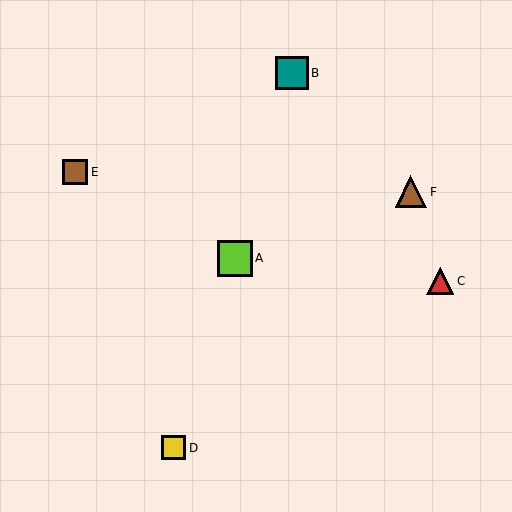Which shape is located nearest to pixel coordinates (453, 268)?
The red triangle (labeled C) at (440, 281) is nearest to that location.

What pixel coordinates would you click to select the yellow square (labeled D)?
Click at (174, 448) to select the yellow square D.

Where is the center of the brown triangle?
The center of the brown triangle is at (411, 192).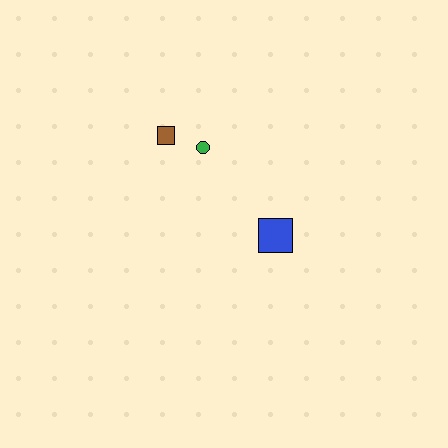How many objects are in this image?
There are 3 objects.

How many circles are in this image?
There is 1 circle.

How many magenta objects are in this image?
There are no magenta objects.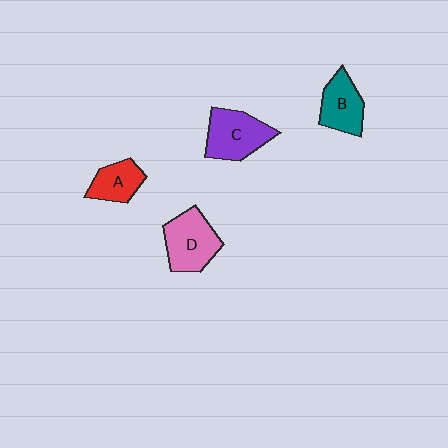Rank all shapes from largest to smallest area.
From largest to smallest: D (pink), C (purple), B (teal), A (red).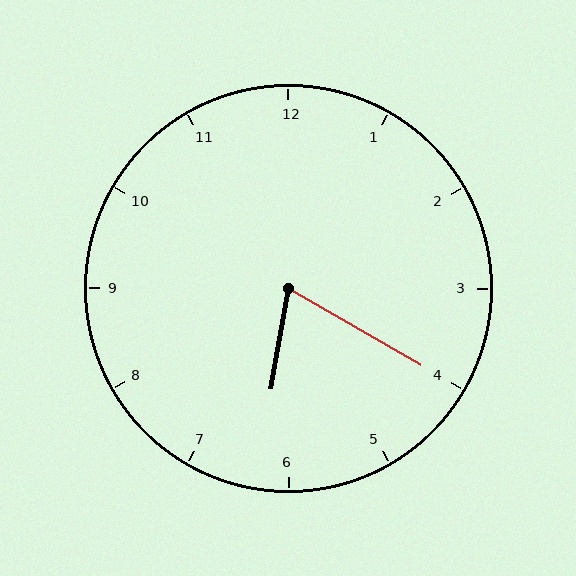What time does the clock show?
6:20.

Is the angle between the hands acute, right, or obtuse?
It is acute.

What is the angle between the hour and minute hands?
Approximately 70 degrees.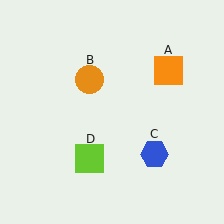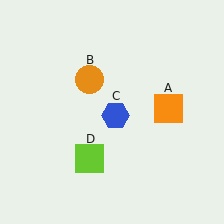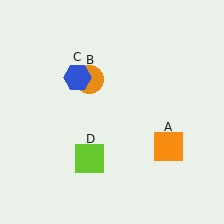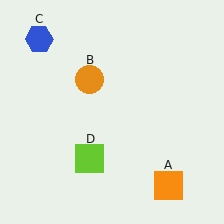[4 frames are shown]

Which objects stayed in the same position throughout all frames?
Orange circle (object B) and lime square (object D) remained stationary.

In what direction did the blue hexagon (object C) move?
The blue hexagon (object C) moved up and to the left.